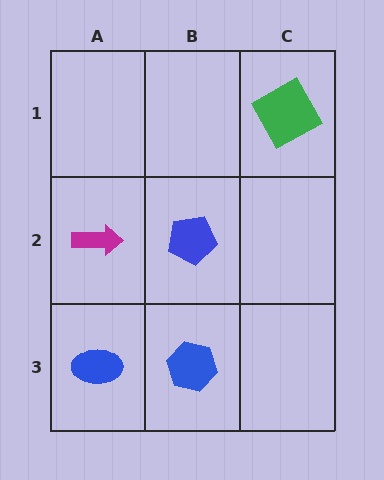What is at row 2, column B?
A blue pentagon.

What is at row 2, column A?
A magenta arrow.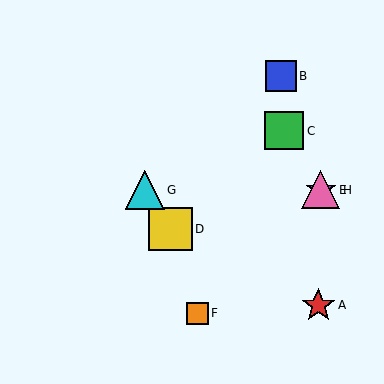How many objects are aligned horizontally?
3 objects (E, G, H) are aligned horizontally.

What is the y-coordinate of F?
Object F is at y≈313.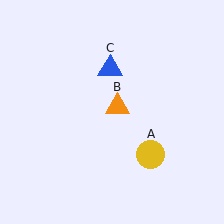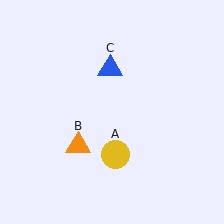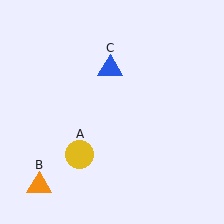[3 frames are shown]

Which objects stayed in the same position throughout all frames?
Blue triangle (object C) remained stationary.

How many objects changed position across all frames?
2 objects changed position: yellow circle (object A), orange triangle (object B).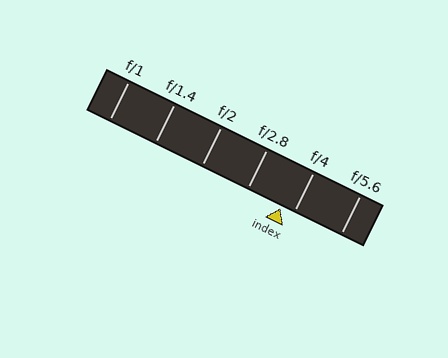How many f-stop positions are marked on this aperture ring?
There are 6 f-stop positions marked.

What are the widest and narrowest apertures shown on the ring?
The widest aperture shown is f/1 and the narrowest is f/5.6.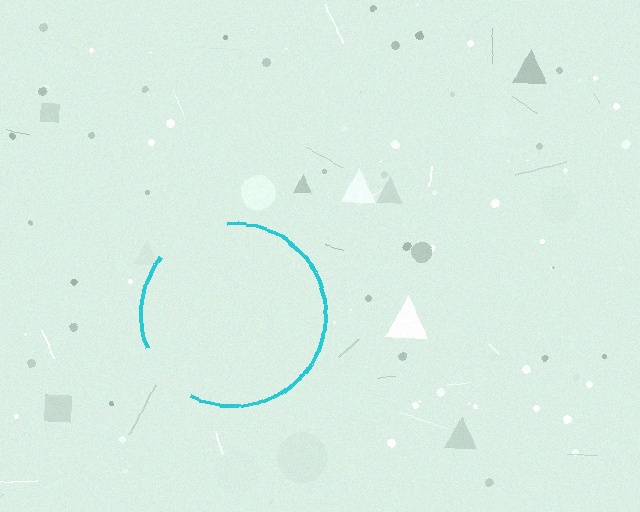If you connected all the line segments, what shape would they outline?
They would outline a circle.